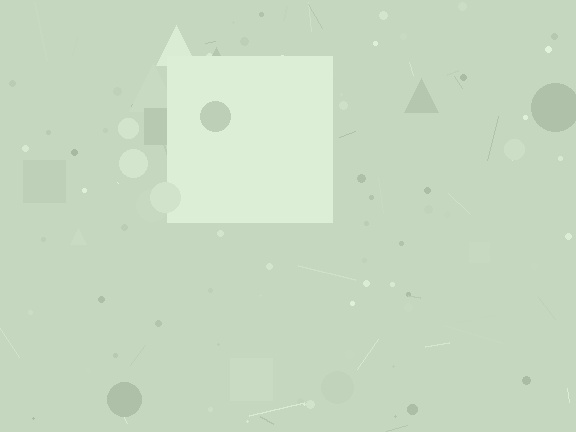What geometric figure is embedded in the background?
A square is embedded in the background.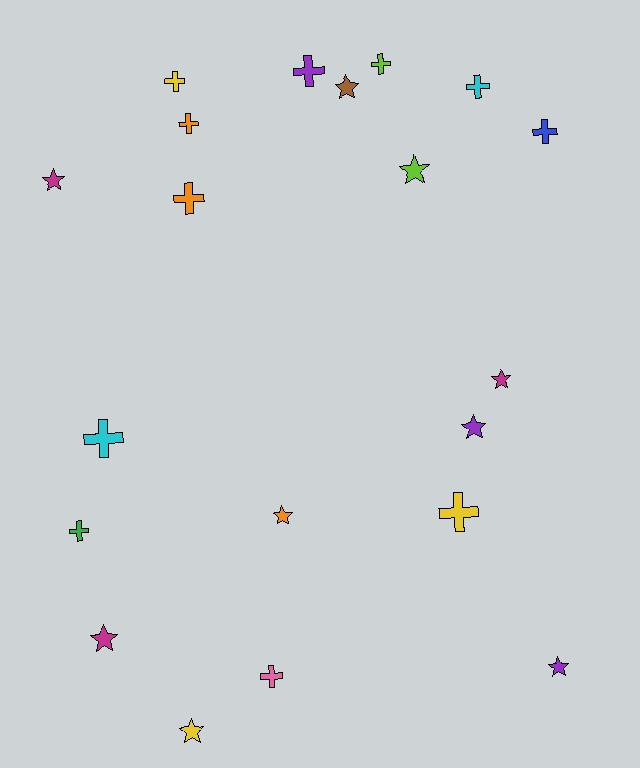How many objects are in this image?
There are 20 objects.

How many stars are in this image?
There are 9 stars.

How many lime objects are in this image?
There are 2 lime objects.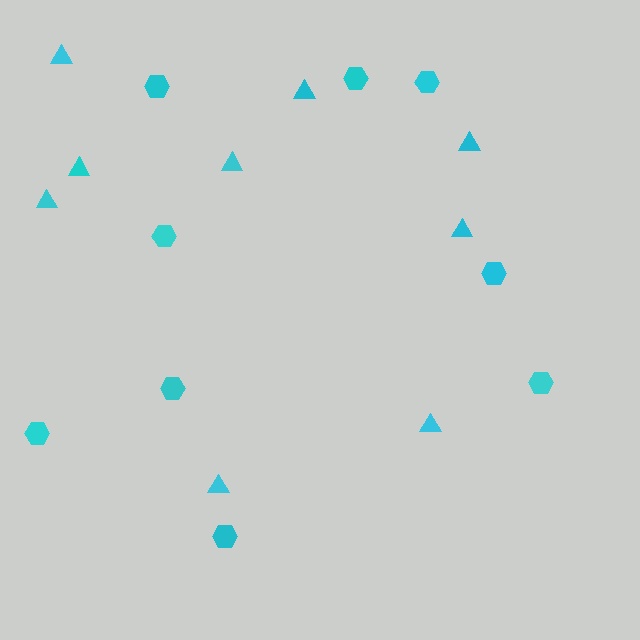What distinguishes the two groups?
There are 2 groups: one group of triangles (9) and one group of hexagons (9).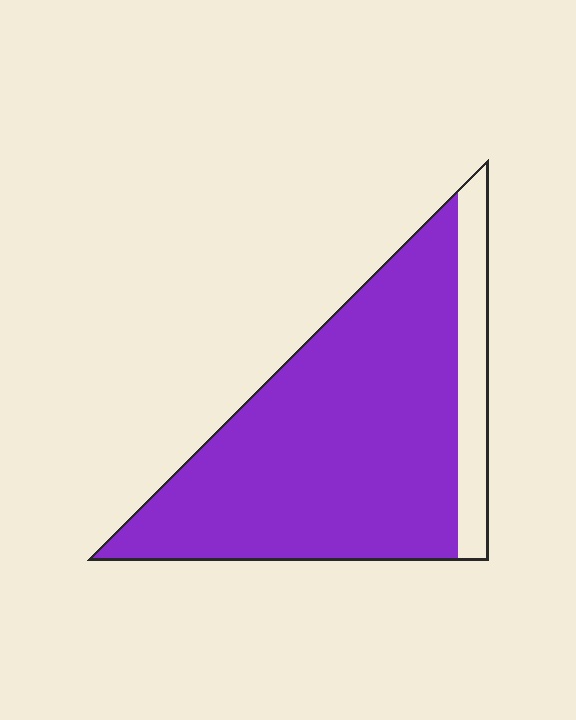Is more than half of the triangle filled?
Yes.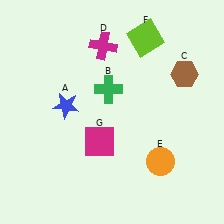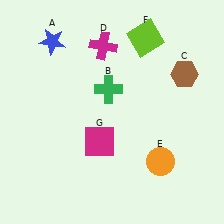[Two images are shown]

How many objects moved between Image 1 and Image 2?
1 object moved between the two images.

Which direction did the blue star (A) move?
The blue star (A) moved up.